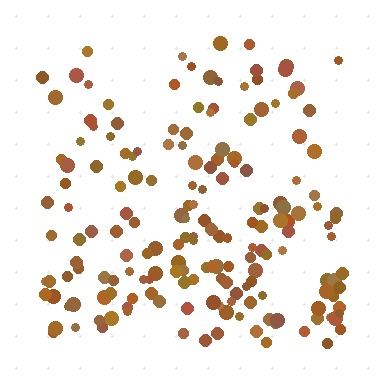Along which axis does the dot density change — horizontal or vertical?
Vertical.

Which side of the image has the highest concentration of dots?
The bottom.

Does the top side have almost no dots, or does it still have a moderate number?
Still a moderate number, just noticeably fewer than the bottom.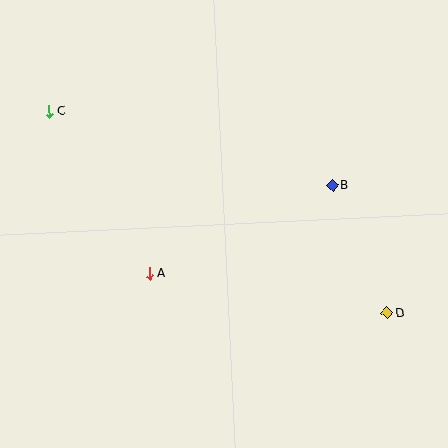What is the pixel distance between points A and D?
The distance between A and D is 241 pixels.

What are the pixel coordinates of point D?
Point D is at (387, 313).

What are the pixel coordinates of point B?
Point B is at (333, 185).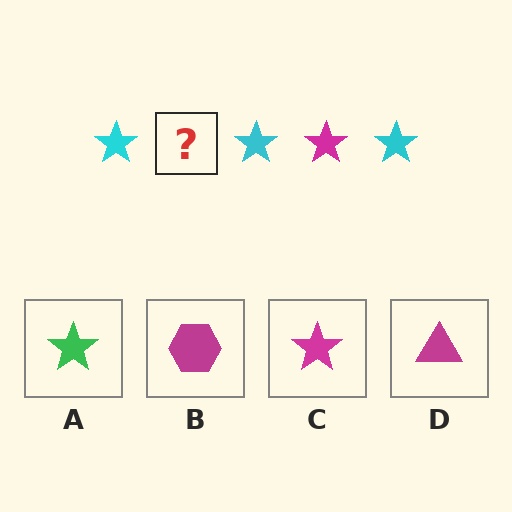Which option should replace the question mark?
Option C.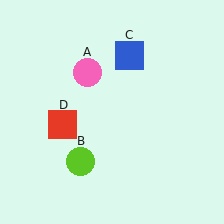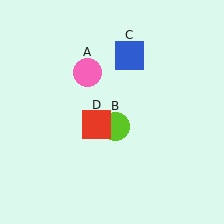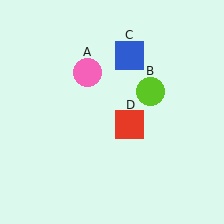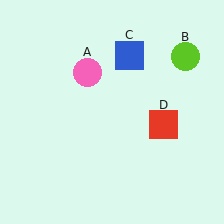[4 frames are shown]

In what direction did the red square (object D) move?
The red square (object D) moved right.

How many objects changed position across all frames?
2 objects changed position: lime circle (object B), red square (object D).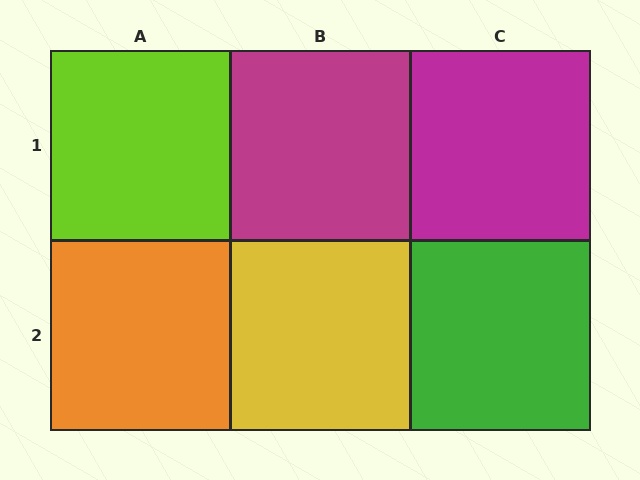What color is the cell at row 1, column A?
Lime.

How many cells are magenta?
2 cells are magenta.